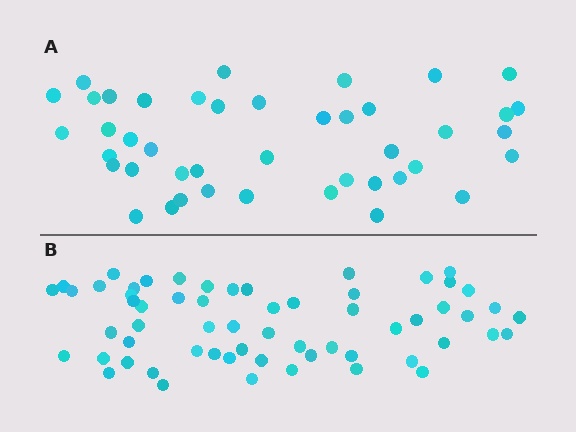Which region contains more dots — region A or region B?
Region B (the bottom region) has more dots.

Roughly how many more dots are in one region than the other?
Region B has approximately 15 more dots than region A.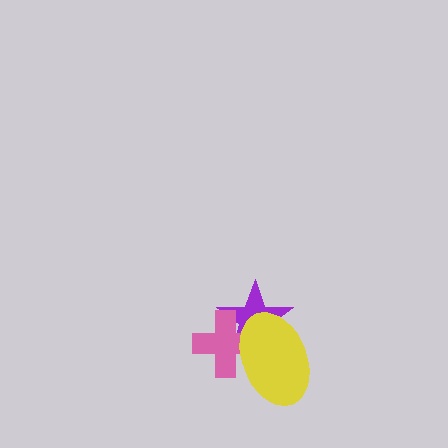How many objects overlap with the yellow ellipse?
2 objects overlap with the yellow ellipse.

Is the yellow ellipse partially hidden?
No, no other shape covers it.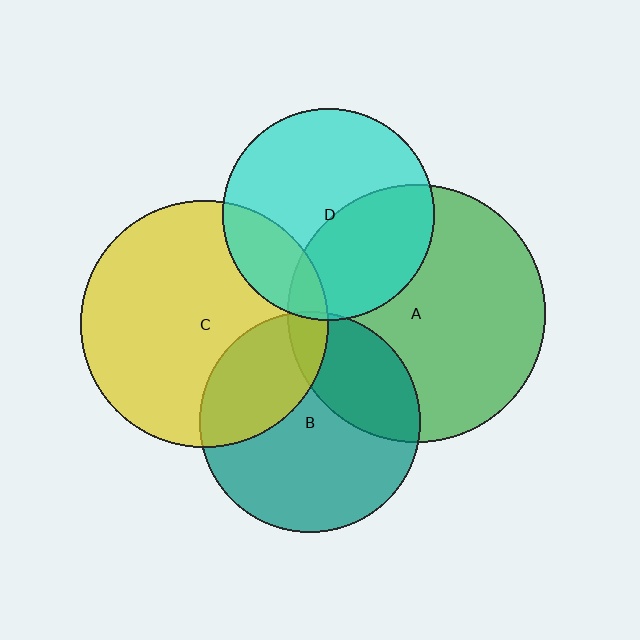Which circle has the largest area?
Circle A (green).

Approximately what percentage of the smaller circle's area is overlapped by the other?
Approximately 10%.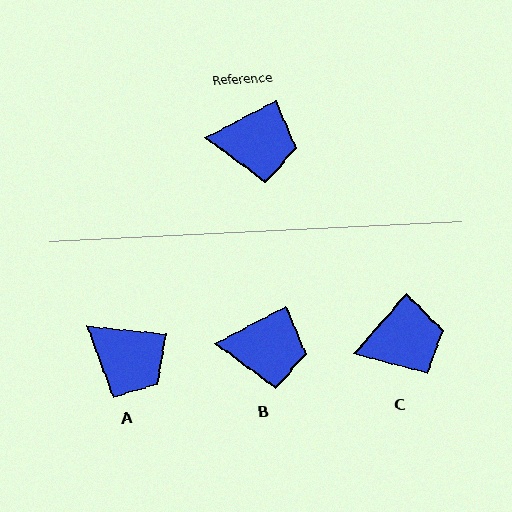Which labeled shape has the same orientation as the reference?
B.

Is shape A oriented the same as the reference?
No, it is off by about 33 degrees.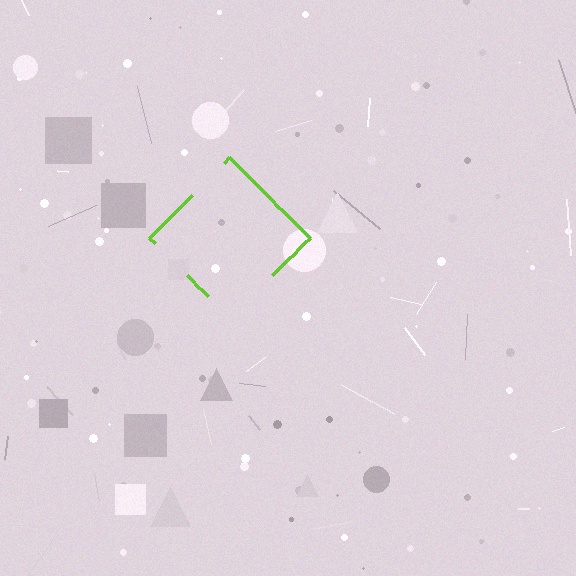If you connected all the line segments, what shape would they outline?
They would outline a diamond.